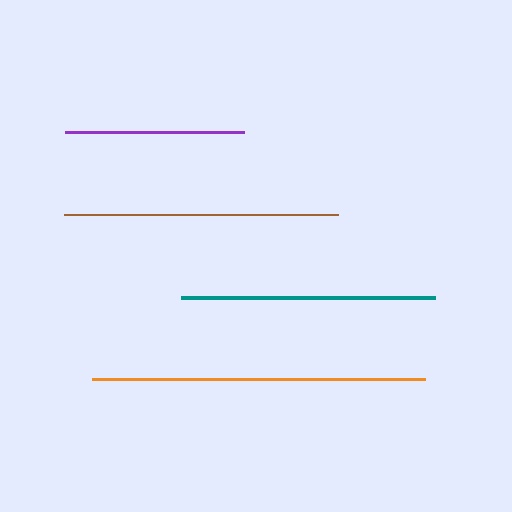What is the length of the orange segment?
The orange segment is approximately 333 pixels long.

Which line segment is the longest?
The orange line is the longest at approximately 333 pixels.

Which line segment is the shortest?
The purple line is the shortest at approximately 179 pixels.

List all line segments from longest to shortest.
From longest to shortest: orange, brown, teal, purple.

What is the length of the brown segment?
The brown segment is approximately 273 pixels long.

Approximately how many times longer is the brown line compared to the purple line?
The brown line is approximately 1.5 times the length of the purple line.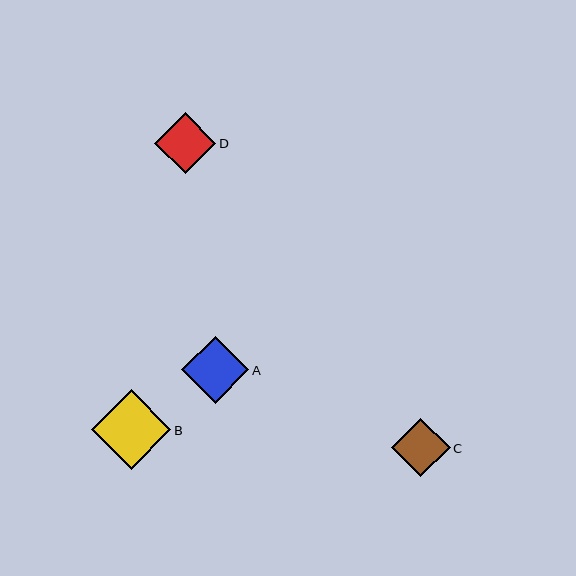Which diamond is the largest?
Diamond B is the largest with a size of approximately 80 pixels.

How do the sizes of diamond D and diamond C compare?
Diamond D and diamond C are approximately the same size.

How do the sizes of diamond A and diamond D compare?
Diamond A and diamond D are approximately the same size.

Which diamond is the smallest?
Diamond C is the smallest with a size of approximately 59 pixels.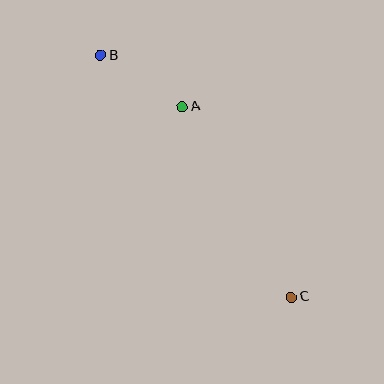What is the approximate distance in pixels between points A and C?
The distance between A and C is approximately 219 pixels.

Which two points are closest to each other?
Points A and B are closest to each other.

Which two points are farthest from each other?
Points B and C are farthest from each other.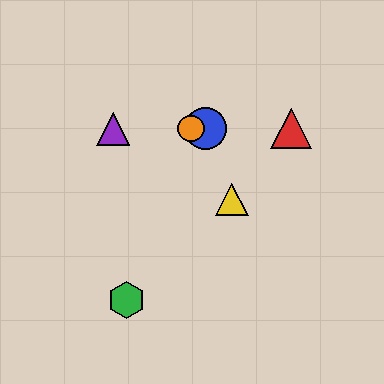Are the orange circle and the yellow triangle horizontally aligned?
No, the orange circle is at y≈129 and the yellow triangle is at y≈199.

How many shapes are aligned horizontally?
4 shapes (the red triangle, the blue circle, the purple triangle, the orange circle) are aligned horizontally.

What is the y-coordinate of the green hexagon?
The green hexagon is at y≈300.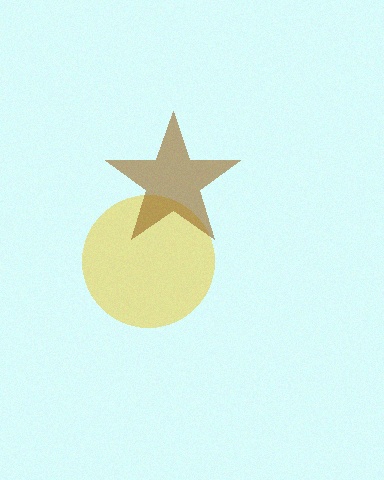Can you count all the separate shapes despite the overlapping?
Yes, there are 2 separate shapes.